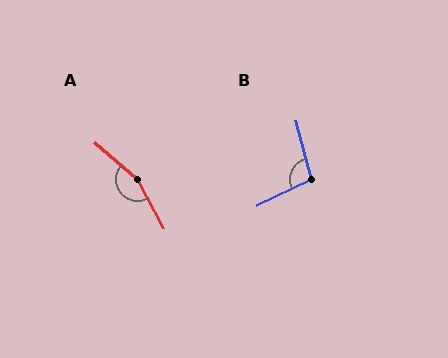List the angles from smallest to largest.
B (101°), A (158°).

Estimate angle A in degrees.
Approximately 158 degrees.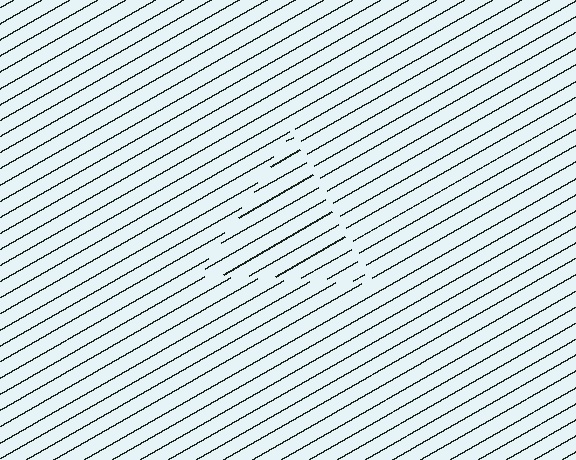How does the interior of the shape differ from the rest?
The interior of the shape contains the same grating, shifted by half a period — the contour is defined by the phase discontinuity where line-ends from the inner and outer gratings abut.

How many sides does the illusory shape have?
3 sides — the line-ends trace a triangle.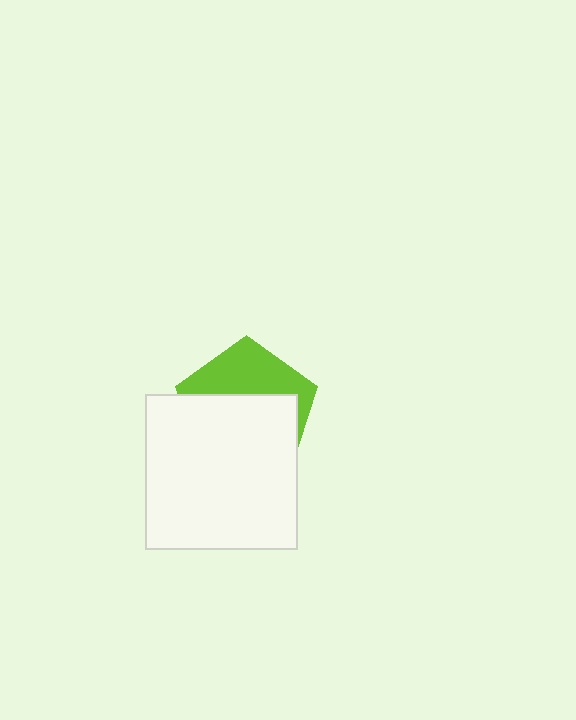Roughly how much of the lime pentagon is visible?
A small part of it is visible (roughly 38%).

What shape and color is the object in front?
The object in front is a white rectangle.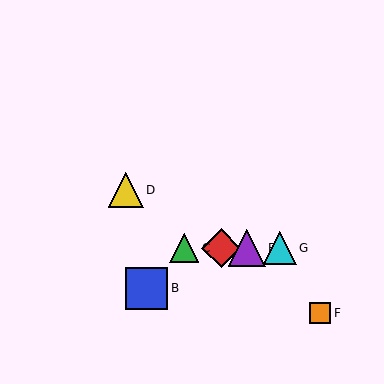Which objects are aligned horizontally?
Objects A, C, E, G are aligned horizontally.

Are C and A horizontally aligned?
Yes, both are at y≈248.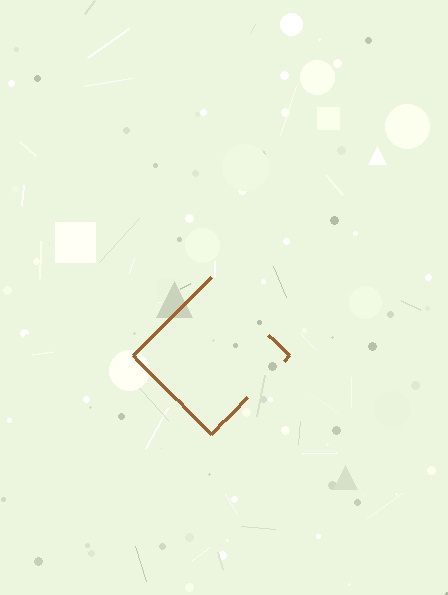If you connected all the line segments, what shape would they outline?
They would outline a diamond.